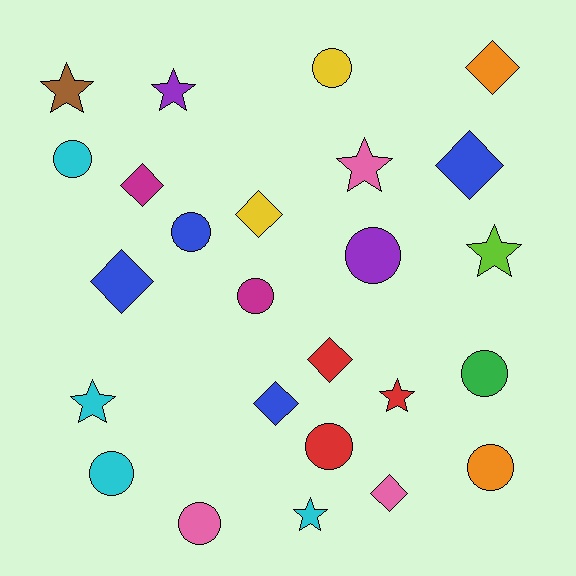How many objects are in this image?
There are 25 objects.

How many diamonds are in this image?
There are 8 diamonds.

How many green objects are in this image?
There is 1 green object.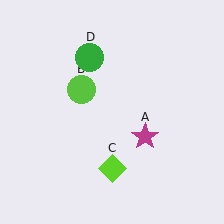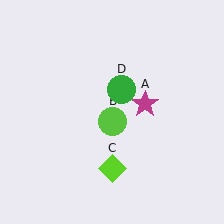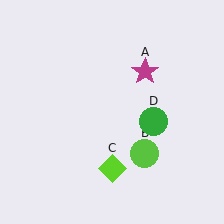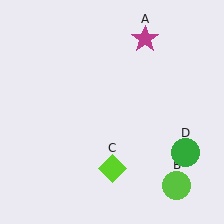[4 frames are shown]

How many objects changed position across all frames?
3 objects changed position: magenta star (object A), lime circle (object B), green circle (object D).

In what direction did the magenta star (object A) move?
The magenta star (object A) moved up.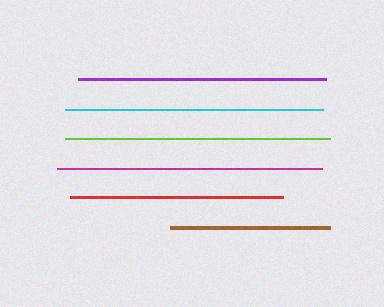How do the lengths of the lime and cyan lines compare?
The lime and cyan lines are approximately the same length.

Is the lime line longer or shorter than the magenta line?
The lime line is longer than the magenta line.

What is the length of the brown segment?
The brown segment is approximately 160 pixels long.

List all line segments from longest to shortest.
From longest to shortest: lime, magenta, cyan, purple, red, brown.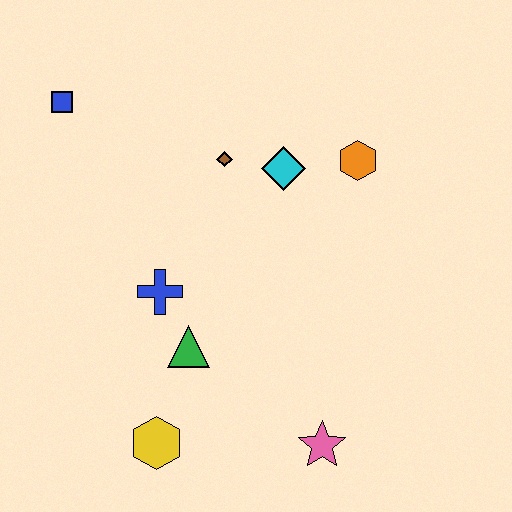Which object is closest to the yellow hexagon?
The green triangle is closest to the yellow hexagon.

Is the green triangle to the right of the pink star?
No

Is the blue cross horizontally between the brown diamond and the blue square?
Yes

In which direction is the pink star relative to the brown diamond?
The pink star is below the brown diamond.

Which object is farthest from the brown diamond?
The pink star is farthest from the brown diamond.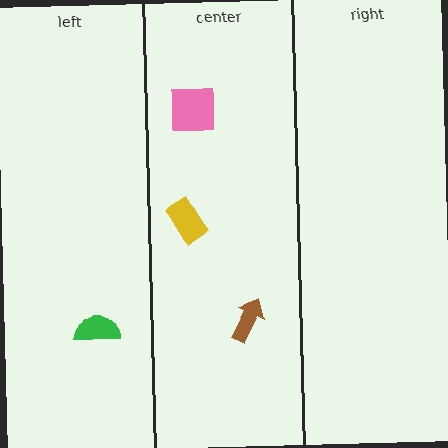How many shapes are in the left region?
1.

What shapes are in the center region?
The brown arrow, the yellow rectangle, the pink square.